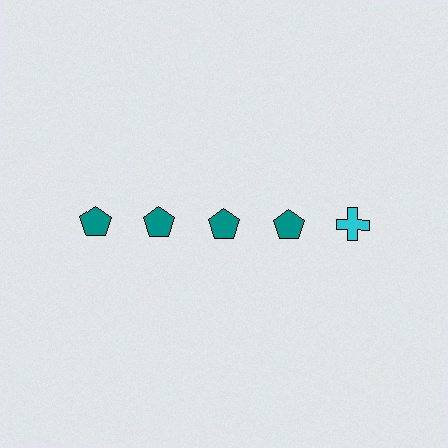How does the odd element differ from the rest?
It differs in both color (cyan instead of teal) and shape (cross instead of pentagon).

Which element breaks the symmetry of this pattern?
The cyan cross in the top row, rightmost column breaks the symmetry. All other shapes are teal pentagons.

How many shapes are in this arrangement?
There are 5 shapes arranged in a grid pattern.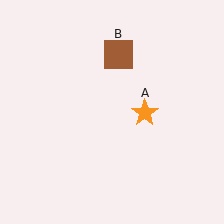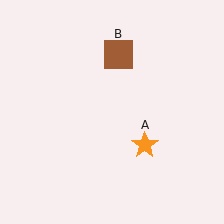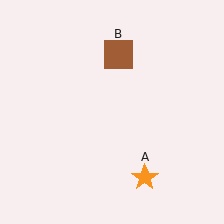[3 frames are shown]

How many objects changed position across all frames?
1 object changed position: orange star (object A).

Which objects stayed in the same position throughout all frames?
Brown square (object B) remained stationary.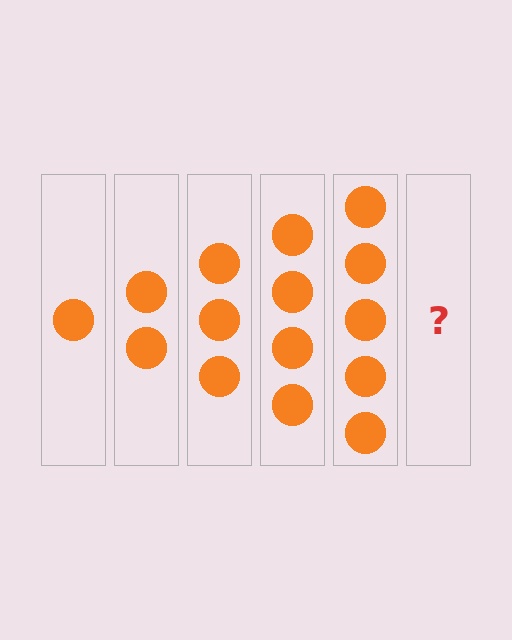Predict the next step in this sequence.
The next step is 6 circles.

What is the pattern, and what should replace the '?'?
The pattern is that each step adds one more circle. The '?' should be 6 circles.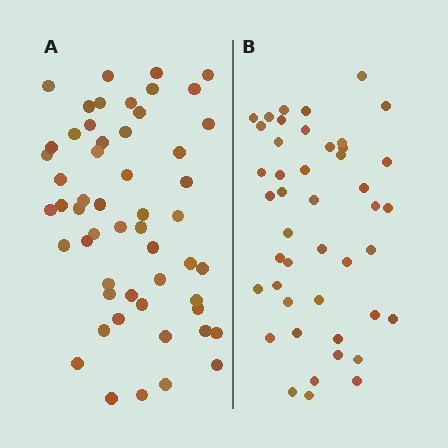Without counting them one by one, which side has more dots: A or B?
Region A (the left region) has more dots.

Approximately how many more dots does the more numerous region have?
Region A has roughly 8 or so more dots than region B.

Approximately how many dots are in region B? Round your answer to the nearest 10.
About 40 dots. (The exact count is 45, which rounds to 40.)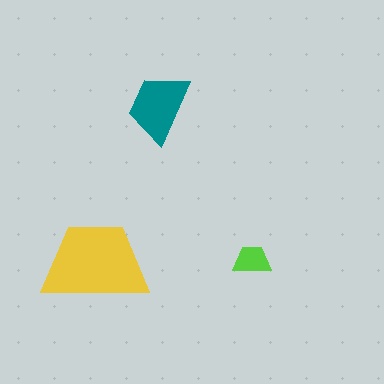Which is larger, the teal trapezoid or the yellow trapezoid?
The yellow one.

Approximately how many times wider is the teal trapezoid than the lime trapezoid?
About 2 times wider.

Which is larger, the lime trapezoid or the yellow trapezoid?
The yellow one.